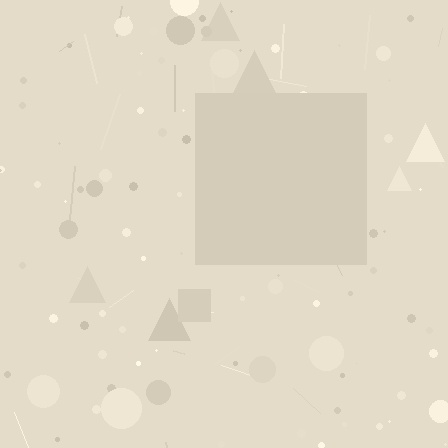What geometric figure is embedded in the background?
A square is embedded in the background.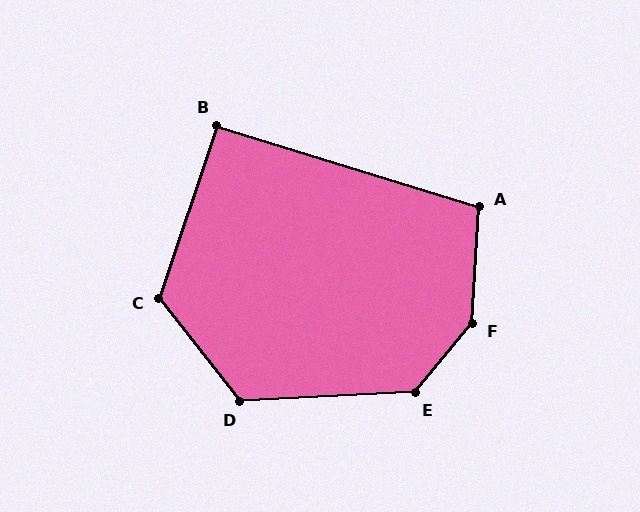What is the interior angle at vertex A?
Approximately 104 degrees (obtuse).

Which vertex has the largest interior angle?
F, at approximately 144 degrees.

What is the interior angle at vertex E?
Approximately 132 degrees (obtuse).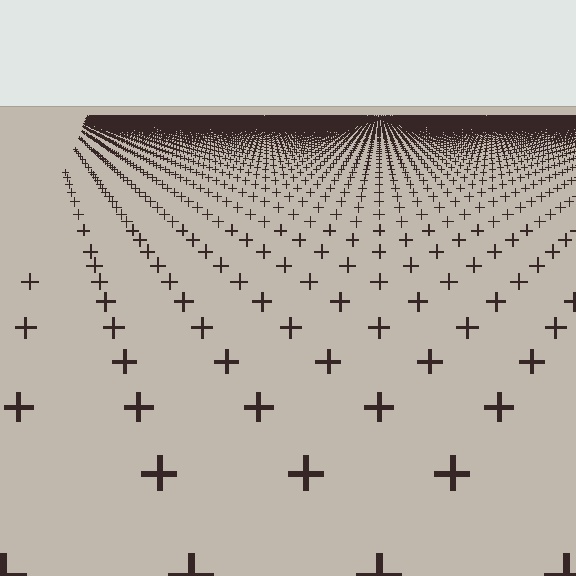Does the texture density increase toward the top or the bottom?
Density increases toward the top.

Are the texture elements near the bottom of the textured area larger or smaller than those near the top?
Larger. Near the bottom, elements are closer to the viewer and appear at a bigger on-screen size.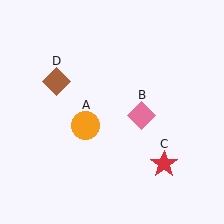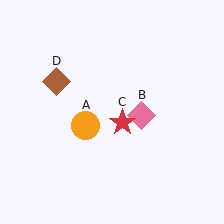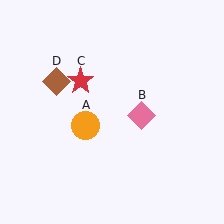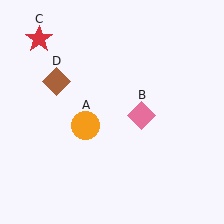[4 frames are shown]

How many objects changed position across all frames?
1 object changed position: red star (object C).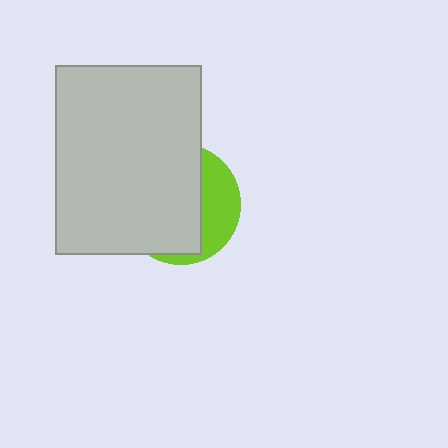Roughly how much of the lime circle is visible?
A small part of it is visible (roughly 32%).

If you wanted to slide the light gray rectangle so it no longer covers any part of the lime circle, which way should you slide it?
Slide it left — that is the most direct way to separate the two shapes.